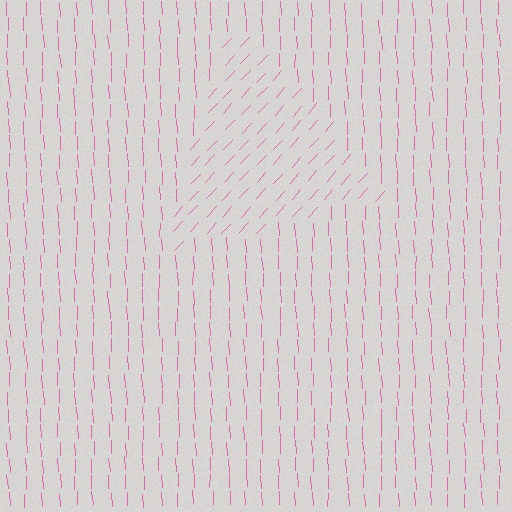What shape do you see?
I see a triangle.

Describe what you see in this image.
The image is filled with small pink line segments. A triangle region in the image has lines oriented differently from the surrounding lines, creating a visible texture boundary.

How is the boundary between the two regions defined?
The boundary is defined purely by a change in line orientation (approximately 45 degrees difference). All lines are the same color and thickness.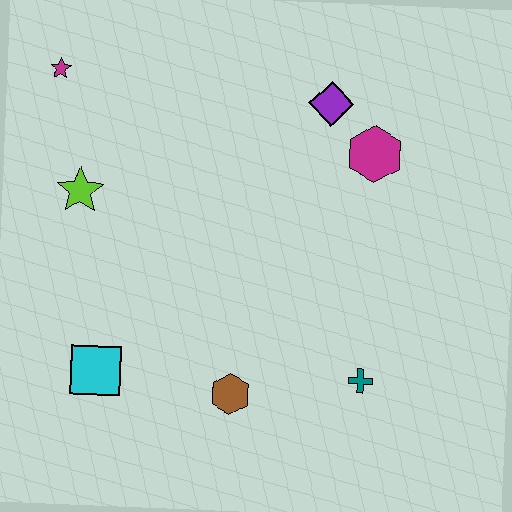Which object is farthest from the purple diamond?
The cyan square is farthest from the purple diamond.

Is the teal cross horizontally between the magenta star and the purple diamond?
No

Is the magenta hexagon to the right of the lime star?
Yes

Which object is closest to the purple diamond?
The magenta hexagon is closest to the purple diamond.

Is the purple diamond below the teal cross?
No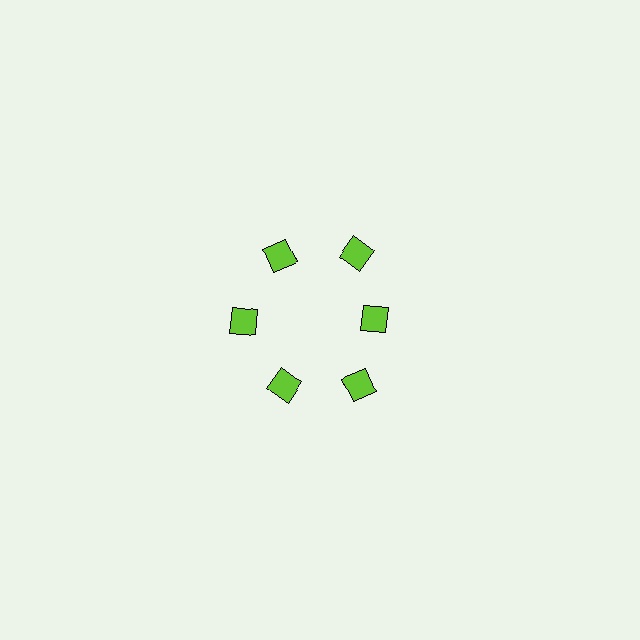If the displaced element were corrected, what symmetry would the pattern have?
It would have 6-fold rotational symmetry — the pattern would map onto itself every 60 degrees.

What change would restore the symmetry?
The symmetry would be restored by moving it outward, back onto the ring so that all 6 diamonds sit at equal angles and equal distance from the center.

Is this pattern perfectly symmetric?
No. The 6 lime diamonds are arranged in a ring, but one element near the 3 o'clock position is pulled inward toward the center, breaking the 6-fold rotational symmetry.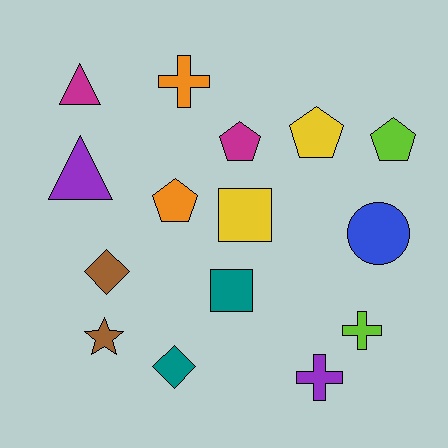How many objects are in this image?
There are 15 objects.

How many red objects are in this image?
There are no red objects.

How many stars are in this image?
There is 1 star.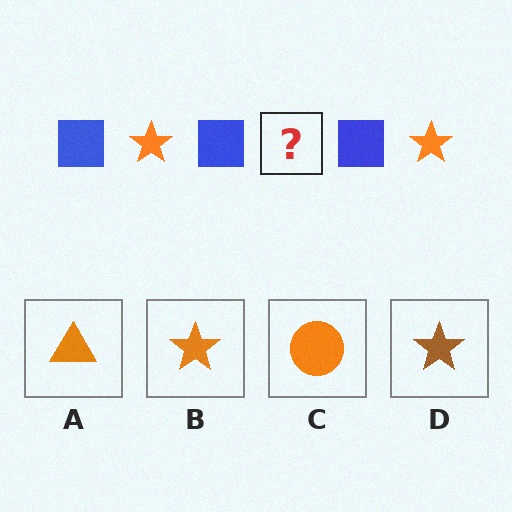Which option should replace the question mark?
Option B.